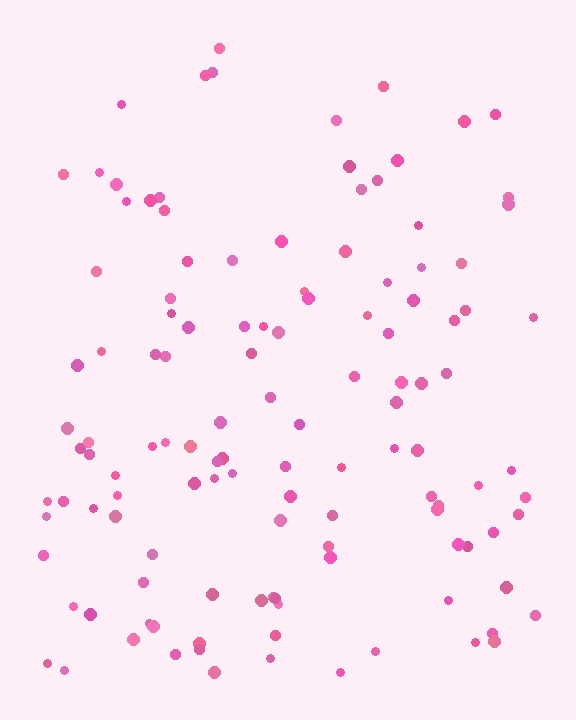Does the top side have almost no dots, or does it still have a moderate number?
Still a moderate number, just noticeably fewer than the bottom.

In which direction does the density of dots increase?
From top to bottom, with the bottom side densest.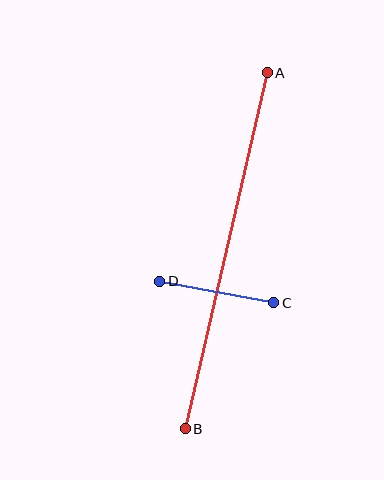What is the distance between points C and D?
The distance is approximately 116 pixels.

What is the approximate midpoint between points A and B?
The midpoint is at approximately (226, 251) pixels.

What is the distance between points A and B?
The distance is approximately 366 pixels.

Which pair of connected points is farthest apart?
Points A and B are farthest apart.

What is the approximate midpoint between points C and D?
The midpoint is at approximately (217, 292) pixels.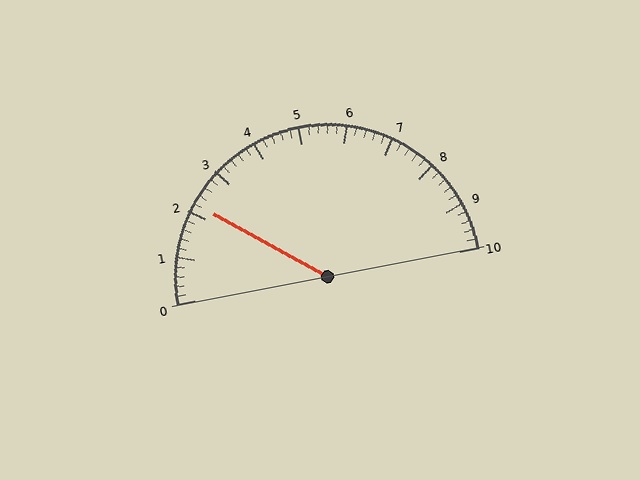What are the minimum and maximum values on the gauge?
The gauge ranges from 0 to 10.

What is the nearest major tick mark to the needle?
The nearest major tick mark is 2.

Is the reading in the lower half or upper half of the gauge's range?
The reading is in the lower half of the range (0 to 10).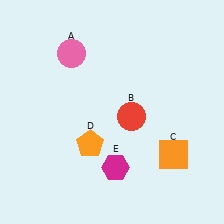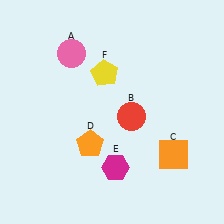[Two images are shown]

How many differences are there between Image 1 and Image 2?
There is 1 difference between the two images.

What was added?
A yellow pentagon (F) was added in Image 2.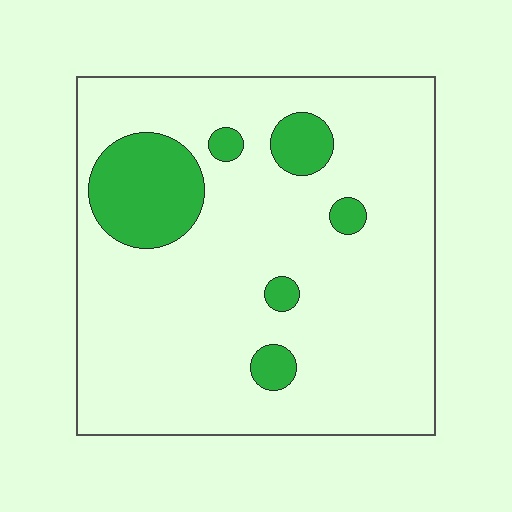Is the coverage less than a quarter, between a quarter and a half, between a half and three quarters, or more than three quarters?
Less than a quarter.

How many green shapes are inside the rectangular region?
6.